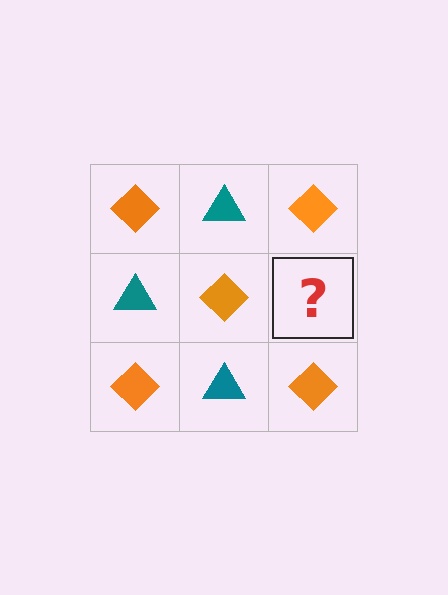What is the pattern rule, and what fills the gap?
The rule is that it alternates orange diamond and teal triangle in a checkerboard pattern. The gap should be filled with a teal triangle.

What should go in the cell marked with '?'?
The missing cell should contain a teal triangle.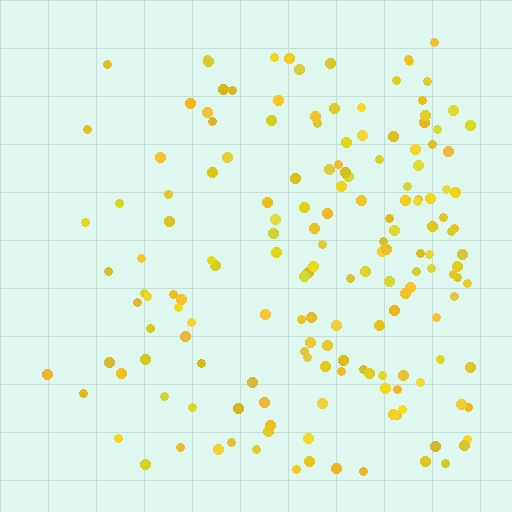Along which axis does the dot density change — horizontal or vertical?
Horizontal.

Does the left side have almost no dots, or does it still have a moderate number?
Still a moderate number, just noticeably fewer than the right.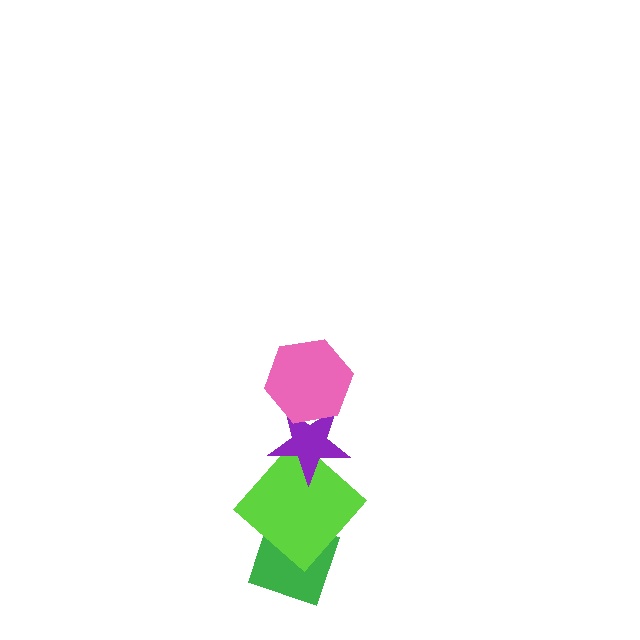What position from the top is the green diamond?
The green diamond is 4th from the top.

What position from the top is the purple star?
The purple star is 2nd from the top.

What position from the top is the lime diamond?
The lime diamond is 3rd from the top.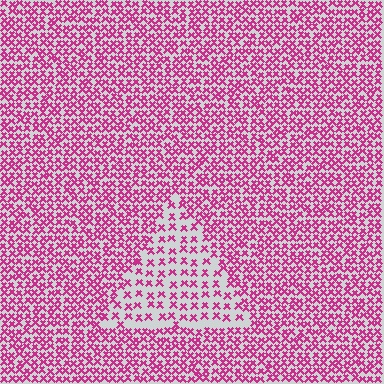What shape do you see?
I see a triangle.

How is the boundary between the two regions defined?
The boundary is defined by a change in element density (approximately 2.0x ratio). All elements are the same color, size, and shape.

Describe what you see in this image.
The image contains small magenta elements arranged at two different densities. A triangle-shaped region is visible where the elements are less densely packed than the surrounding area.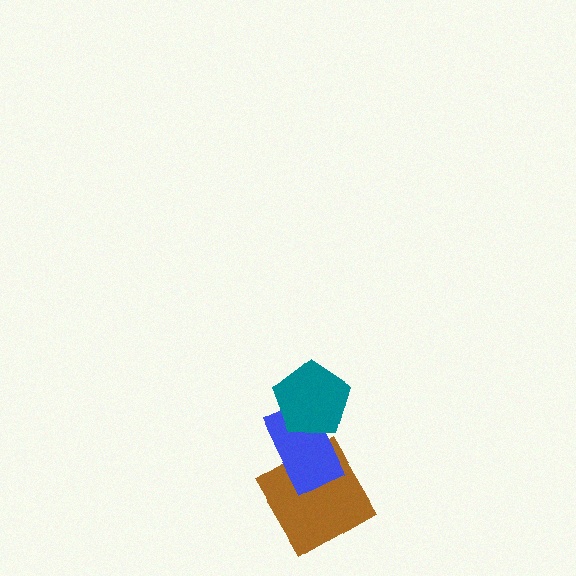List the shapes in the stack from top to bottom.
From top to bottom: the teal pentagon, the blue rectangle, the brown square.